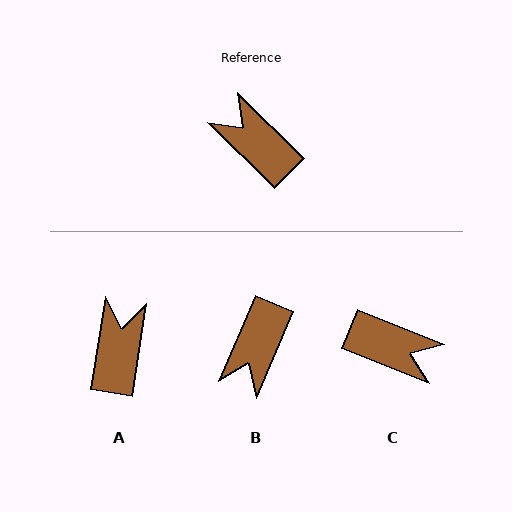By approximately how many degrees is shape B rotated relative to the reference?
Approximately 112 degrees counter-clockwise.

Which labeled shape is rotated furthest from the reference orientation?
C, about 157 degrees away.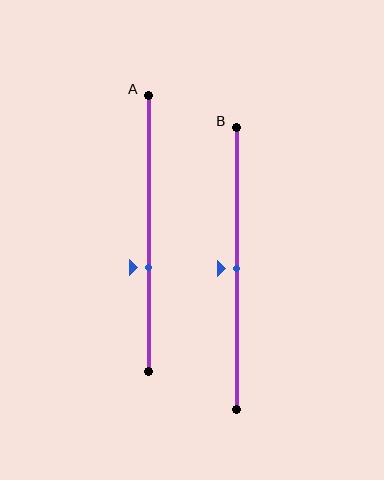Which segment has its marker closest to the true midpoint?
Segment B has its marker closest to the true midpoint.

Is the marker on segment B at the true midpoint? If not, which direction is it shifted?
Yes, the marker on segment B is at the true midpoint.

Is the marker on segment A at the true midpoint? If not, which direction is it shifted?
No, the marker on segment A is shifted downward by about 12% of the segment length.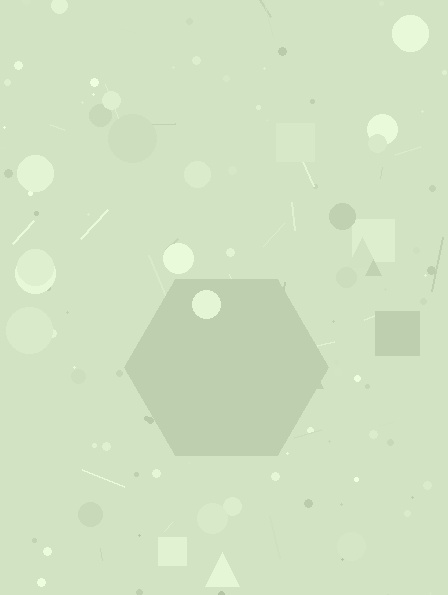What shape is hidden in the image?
A hexagon is hidden in the image.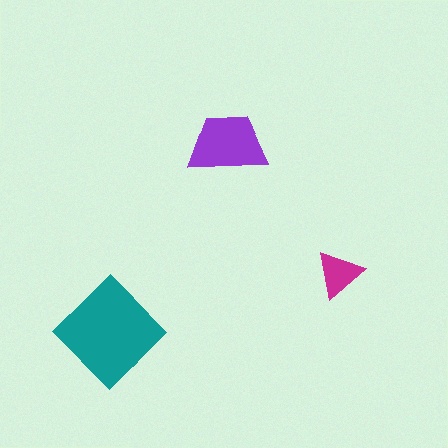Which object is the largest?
The teal diamond.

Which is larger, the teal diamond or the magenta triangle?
The teal diamond.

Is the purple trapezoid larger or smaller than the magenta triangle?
Larger.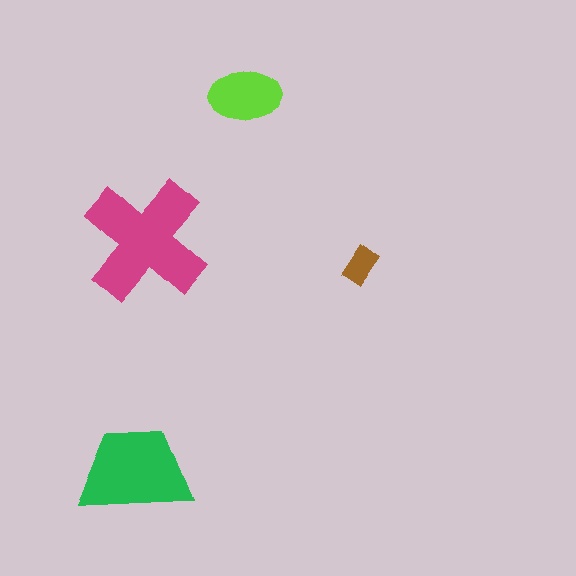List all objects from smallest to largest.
The brown rectangle, the lime ellipse, the green trapezoid, the magenta cross.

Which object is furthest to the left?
The green trapezoid is leftmost.